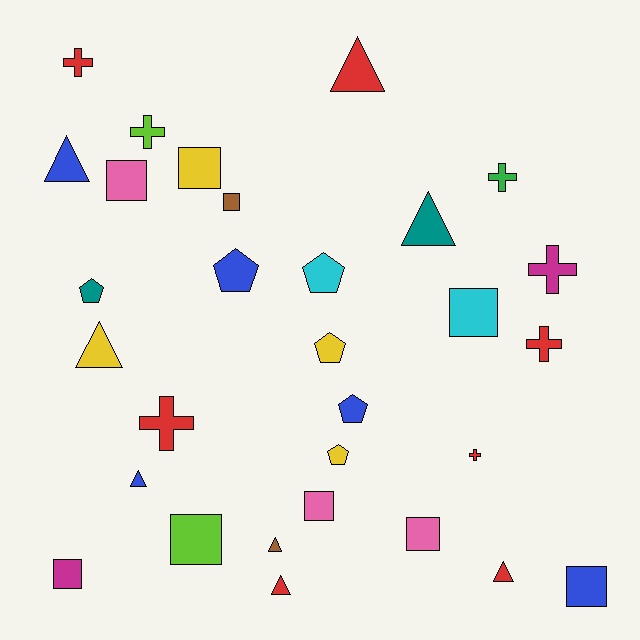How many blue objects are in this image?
There are 5 blue objects.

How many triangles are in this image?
There are 8 triangles.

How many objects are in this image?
There are 30 objects.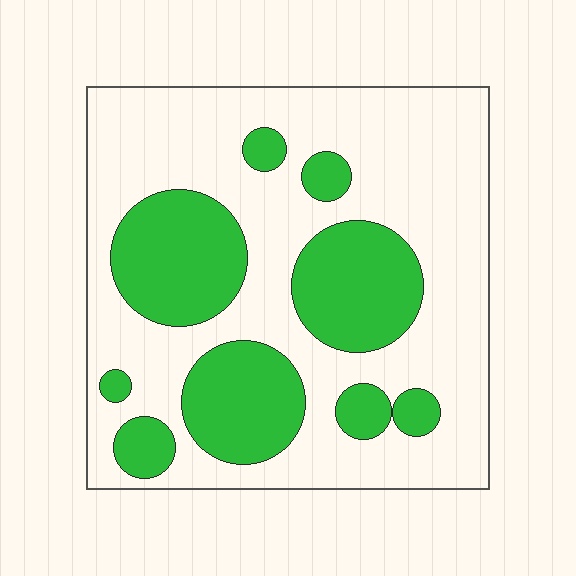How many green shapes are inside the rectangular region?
9.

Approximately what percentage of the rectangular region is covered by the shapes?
Approximately 35%.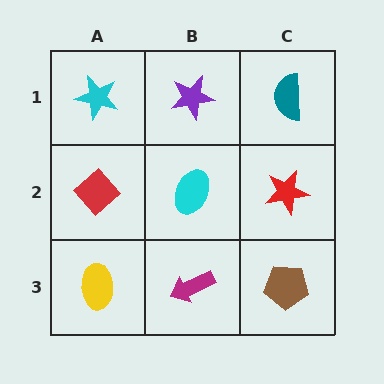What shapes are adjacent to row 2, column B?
A purple star (row 1, column B), a magenta arrow (row 3, column B), a red diamond (row 2, column A), a red star (row 2, column C).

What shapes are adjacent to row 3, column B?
A cyan ellipse (row 2, column B), a yellow ellipse (row 3, column A), a brown pentagon (row 3, column C).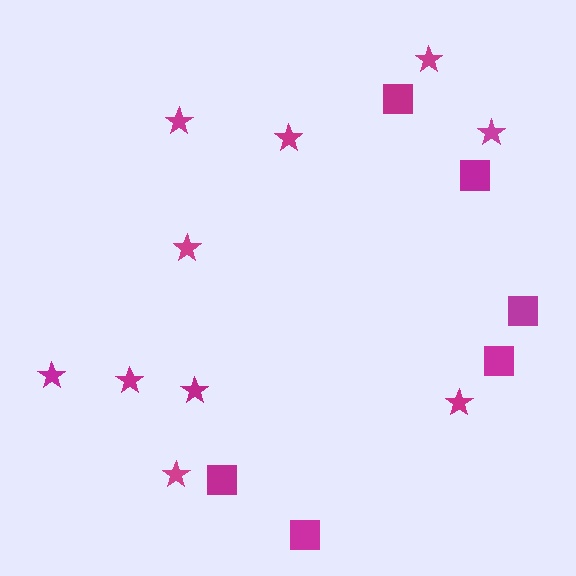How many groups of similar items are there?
There are 2 groups: one group of stars (10) and one group of squares (6).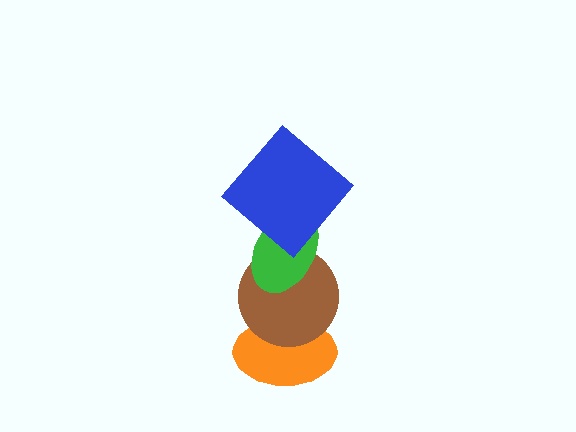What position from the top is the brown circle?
The brown circle is 3rd from the top.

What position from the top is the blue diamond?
The blue diamond is 1st from the top.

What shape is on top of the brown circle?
The green ellipse is on top of the brown circle.